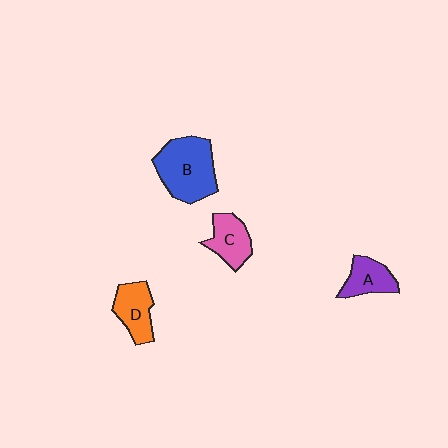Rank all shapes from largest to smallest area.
From largest to smallest: B (blue), D (orange), C (pink), A (purple).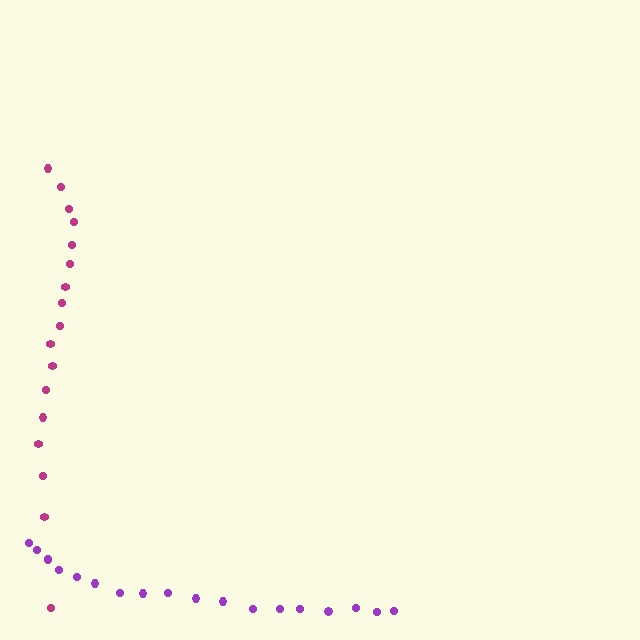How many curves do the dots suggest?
There are 2 distinct paths.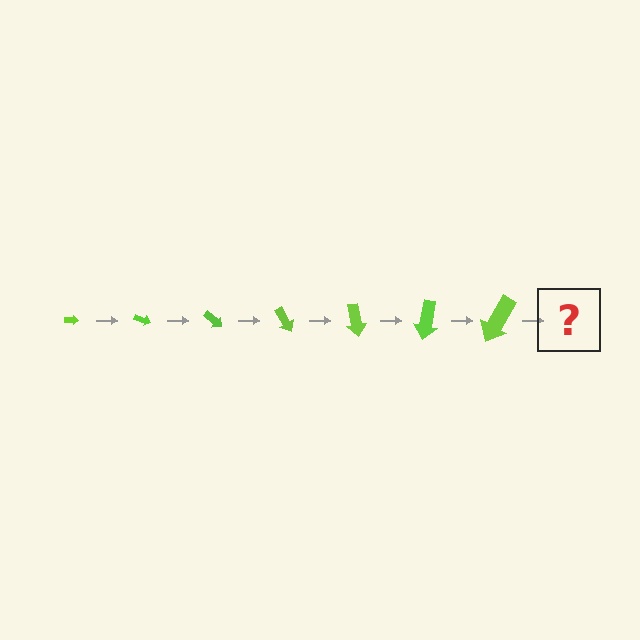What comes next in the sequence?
The next element should be an arrow, larger than the previous one and rotated 140 degrees from the start.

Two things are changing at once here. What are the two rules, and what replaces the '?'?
The two rules are that the arrow grows larger each step and it rotates 20 degrees each step. The '?' should be an arrow, larger than the previous one and rotated 140 degrees from the start.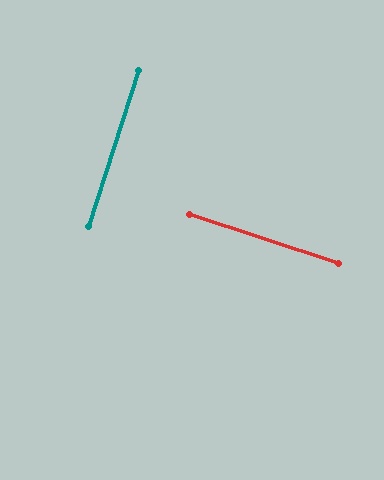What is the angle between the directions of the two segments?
Approximately 90 degrees.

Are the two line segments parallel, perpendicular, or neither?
Perpendicular — they meet at approximately 90°.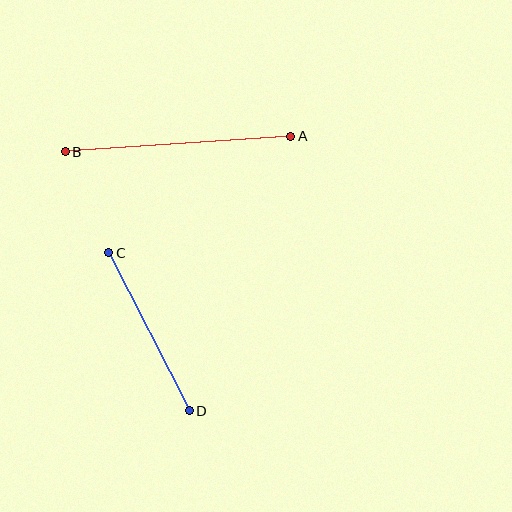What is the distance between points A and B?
The distance is approximately 226 pixels.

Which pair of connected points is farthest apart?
Points A and B are farthest apart.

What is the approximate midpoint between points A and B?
The midpoint is at approximately (178, 144) pixels.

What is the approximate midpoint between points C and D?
The midpoint is at approximately (149, 332) pixels.